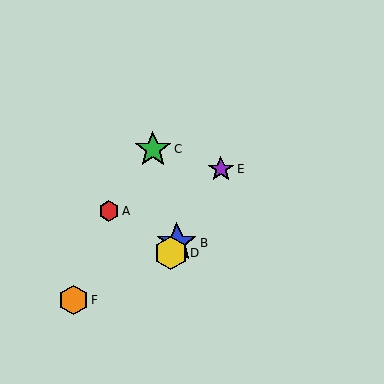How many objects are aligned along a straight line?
3 objects (B, D, E) are aligned along a straight line.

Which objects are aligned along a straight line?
Objects B, D, E are aligned along a straight line.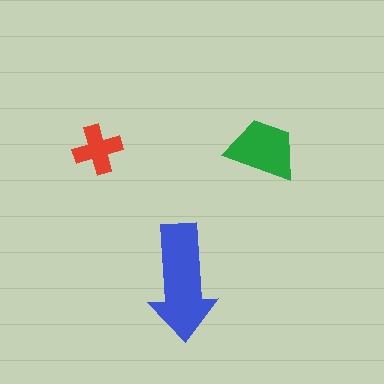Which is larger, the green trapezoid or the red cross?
The green trapezoid.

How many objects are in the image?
There are 3 objects in the image.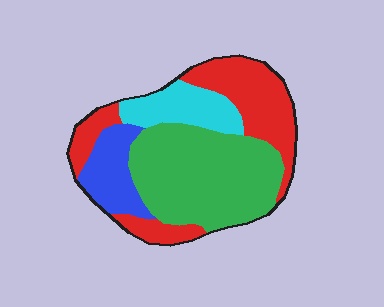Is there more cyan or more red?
Red.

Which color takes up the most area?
Green, at roughly 40%.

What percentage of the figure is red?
Red covers around 30% of the figure.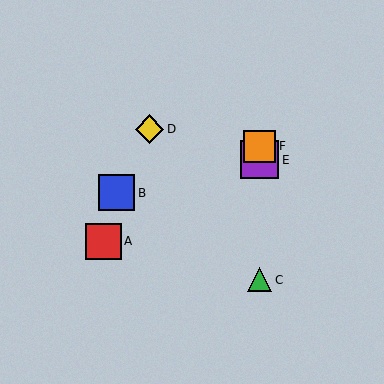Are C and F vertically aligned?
Yes, both are at x≈260.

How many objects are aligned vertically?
3 objects (C, E, F) are aligned vertically.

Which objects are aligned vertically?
Objects C, E, F are aligned vertically.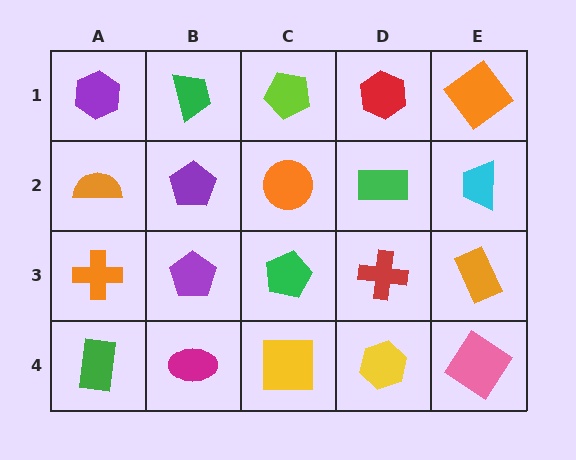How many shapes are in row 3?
5 shapes.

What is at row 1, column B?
A green trapezoid.